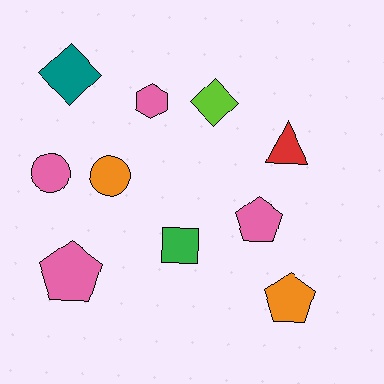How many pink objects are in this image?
There are 4 pink objects.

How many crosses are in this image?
There are no crosses.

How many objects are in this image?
There are 10 objects.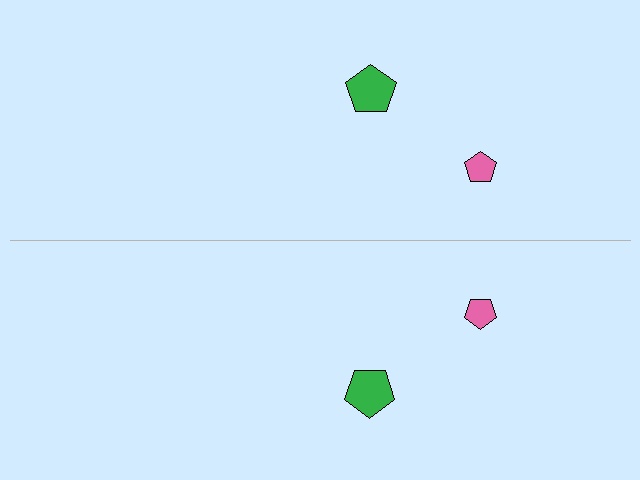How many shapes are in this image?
There are 4 shapes in this image.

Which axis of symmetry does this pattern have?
The pattern has a horizontal axis of symmetry running through the center of the image.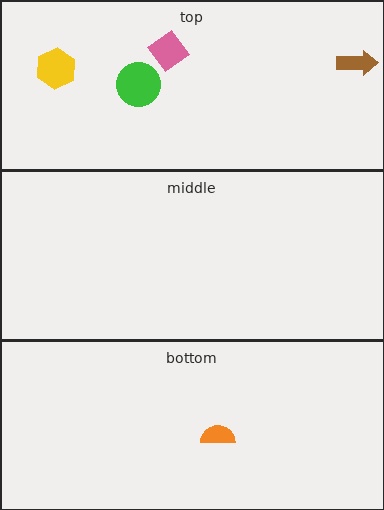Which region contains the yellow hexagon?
The top region.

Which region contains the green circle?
The top region.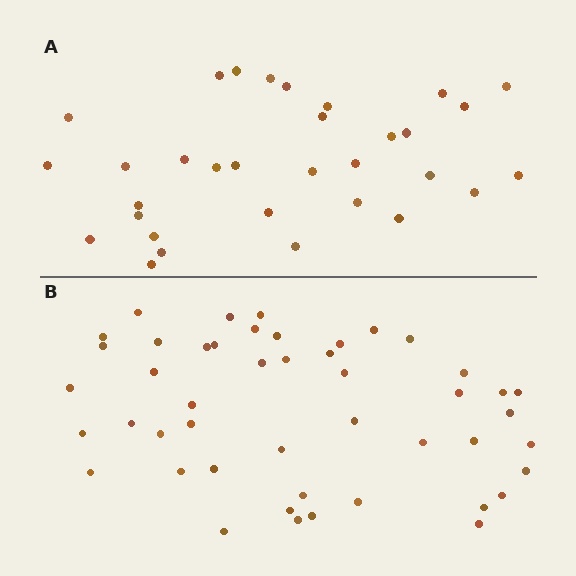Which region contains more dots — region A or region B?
Region B (the bottom region) has more dots.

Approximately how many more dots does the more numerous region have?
Region B has approximately 15 more dots than region A.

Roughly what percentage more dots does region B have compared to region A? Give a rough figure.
About 45% more.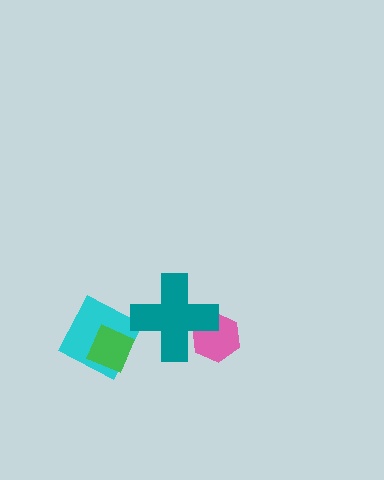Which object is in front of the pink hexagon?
The teal cross is in front of the pink hexagon.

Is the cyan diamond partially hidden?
Yes, it is partially covered by another shape.